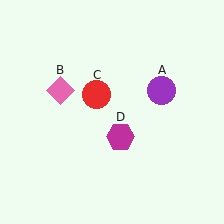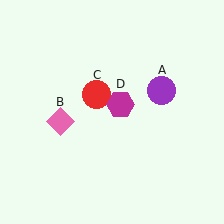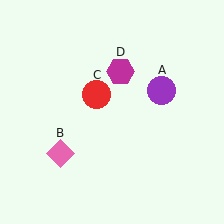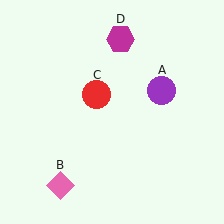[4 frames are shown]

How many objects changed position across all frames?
2 objects changed position: pink diamond (object B), magenta hexagon (object D).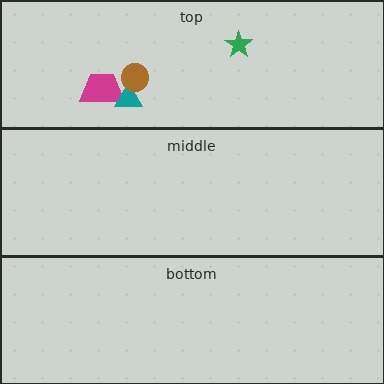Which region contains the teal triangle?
The top region.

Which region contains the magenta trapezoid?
The top region.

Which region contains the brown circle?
The top region.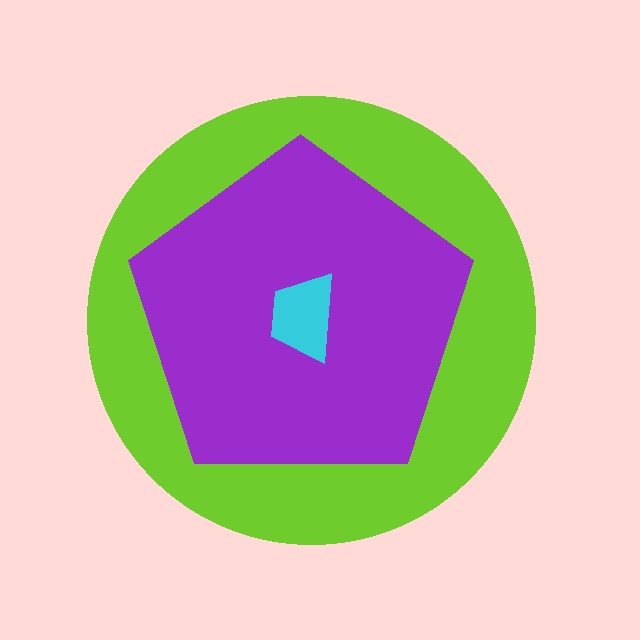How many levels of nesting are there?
3.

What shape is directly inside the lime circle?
The purple pentagon.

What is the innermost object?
The cyan trapezoid.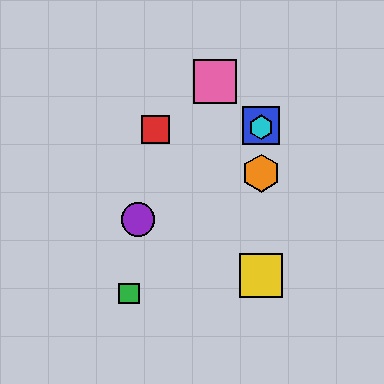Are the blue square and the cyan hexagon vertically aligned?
Yes, both are at x≈261.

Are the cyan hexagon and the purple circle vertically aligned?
No, the cyan hexagon is at x≈261 and the purple circle is at x≈138.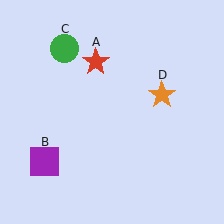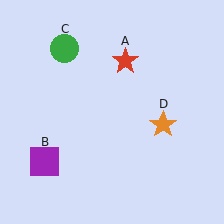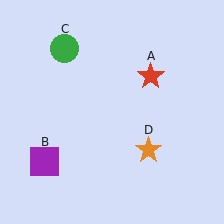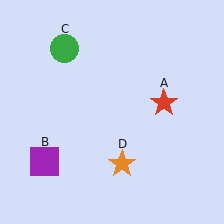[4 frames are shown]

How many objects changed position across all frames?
2 objects changed position: red star (object A), orange star (object D).